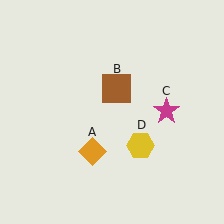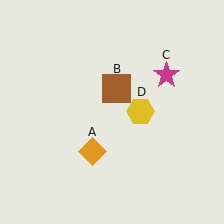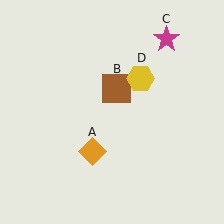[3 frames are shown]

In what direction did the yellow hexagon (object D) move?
The yellow hexagon (object D) moved up.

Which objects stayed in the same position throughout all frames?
Orange diamond (object A) and brown square (object B) remained stationary.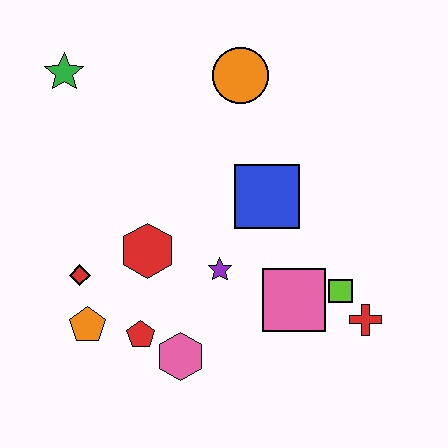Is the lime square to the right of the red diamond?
Yes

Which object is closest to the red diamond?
The orange pentagon is closest to the red diamond.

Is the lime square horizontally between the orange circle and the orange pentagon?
No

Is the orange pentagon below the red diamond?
Yes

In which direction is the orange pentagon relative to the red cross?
The orange pentagon is to the left of the red cross.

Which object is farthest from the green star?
The red cross is farthest from the green star.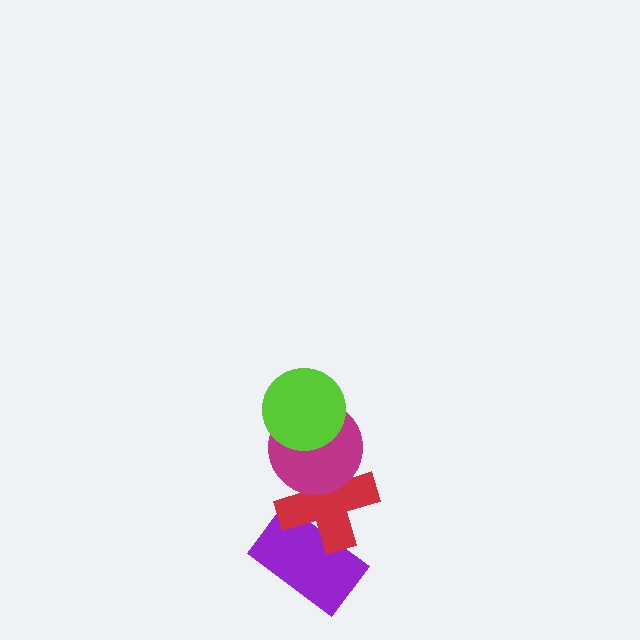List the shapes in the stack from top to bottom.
From top to bottom: the lime circle, the magenta circle, the red cross, the purple rectangle.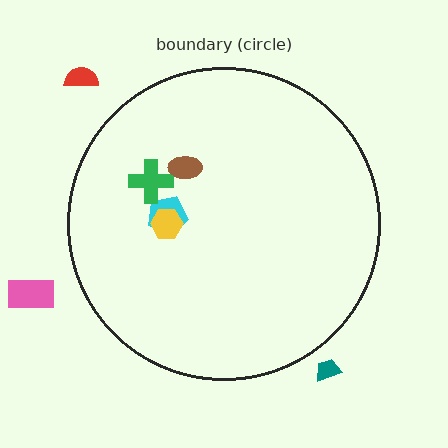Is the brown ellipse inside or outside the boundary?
Inside.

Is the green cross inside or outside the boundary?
Inside.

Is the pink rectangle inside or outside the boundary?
Outside.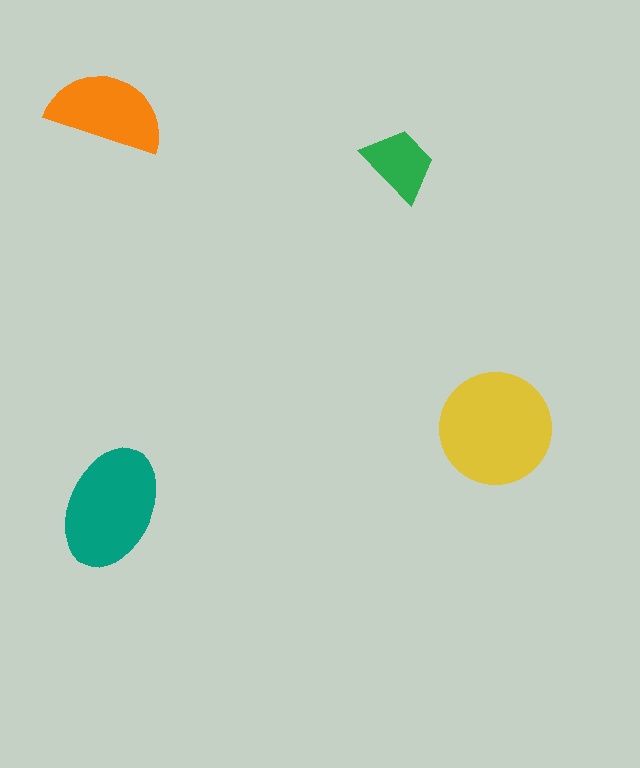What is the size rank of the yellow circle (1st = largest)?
1st.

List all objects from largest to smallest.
The yellow circle, the teal ellipse, the orange semicircle, the green trapezoid.